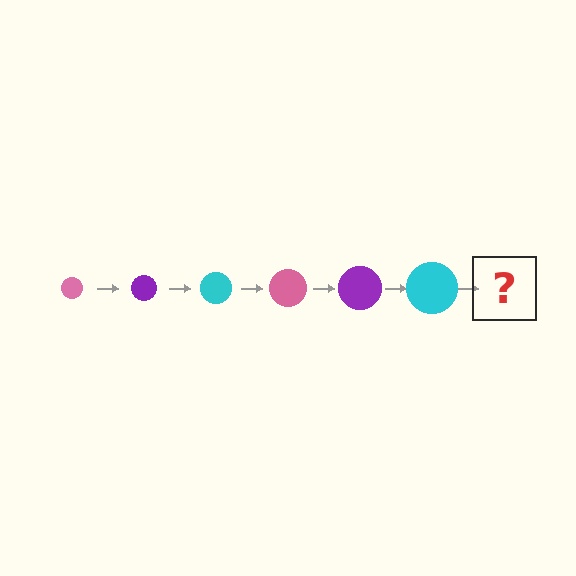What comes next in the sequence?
The next element should be a pink circle, larger than the previous one.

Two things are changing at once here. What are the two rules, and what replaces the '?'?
The two rules are that the circle grows larger each step and the color cycles through pink, purple, and cyan. The '?' should be a pink circle, larger than the previous one.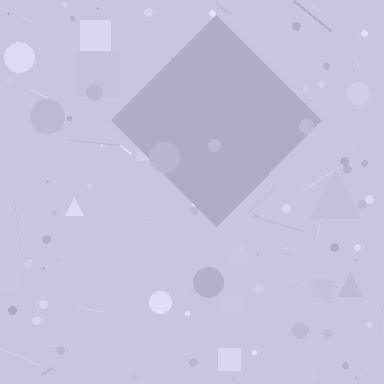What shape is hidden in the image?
A diamond is hidden in the image.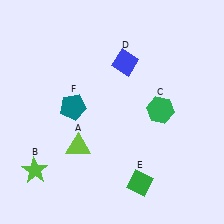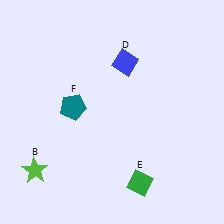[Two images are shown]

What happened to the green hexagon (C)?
The green hexagon (C) was removed in Image 2. It was in the top-right area of Image 1.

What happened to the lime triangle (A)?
The lime triangle (A) was removed in Image 2. It was in the bottom-left area of Image 1.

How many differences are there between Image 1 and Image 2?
There are 2 differences between the two images.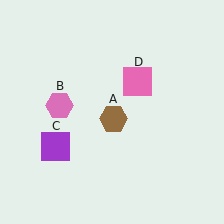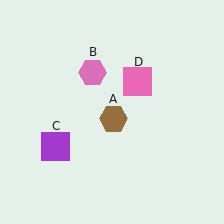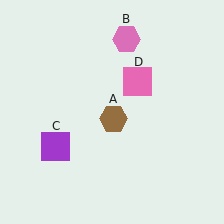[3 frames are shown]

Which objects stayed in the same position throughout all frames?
Brown hexagon (object A) and purple square (object C) and pink square (object D) remained stationary.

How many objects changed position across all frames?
1 object changed position: pink hexagon (object B).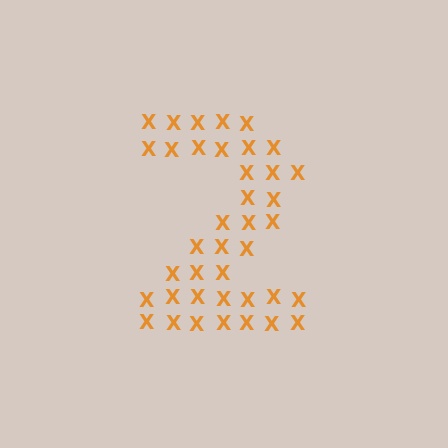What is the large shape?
The large shape is the digit 2.